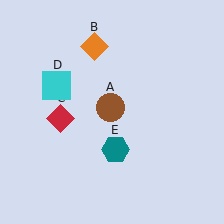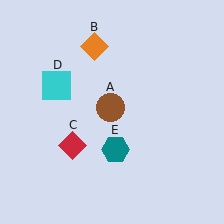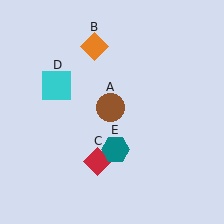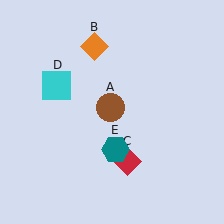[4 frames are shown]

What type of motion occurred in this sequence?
The red diamond (object C) rotated counterclockwise around the center of the scene.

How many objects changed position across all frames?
1 object changed position: red diamond (object C).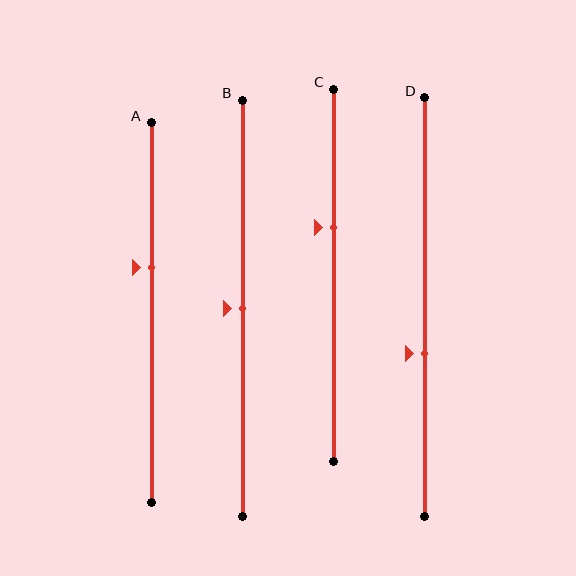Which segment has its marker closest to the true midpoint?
Segment B has its marker closest to the true midpoint.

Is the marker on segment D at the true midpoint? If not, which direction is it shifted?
No, the marker on segment D is shifted downward by about 11% of the segment length.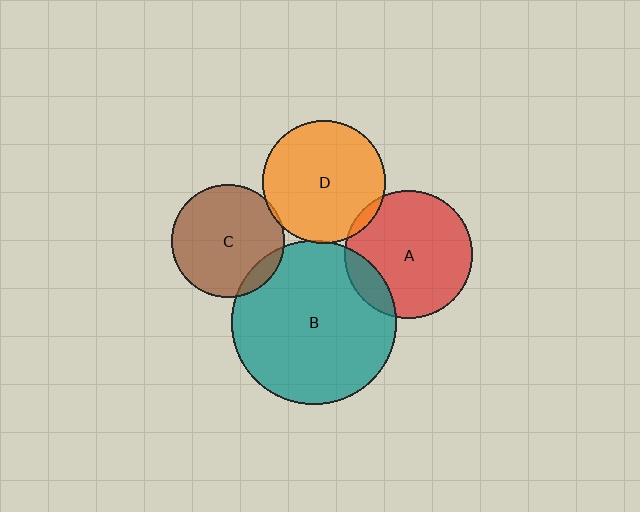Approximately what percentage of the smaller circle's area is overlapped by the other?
Approximately 15%.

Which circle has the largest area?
Circle B (teal).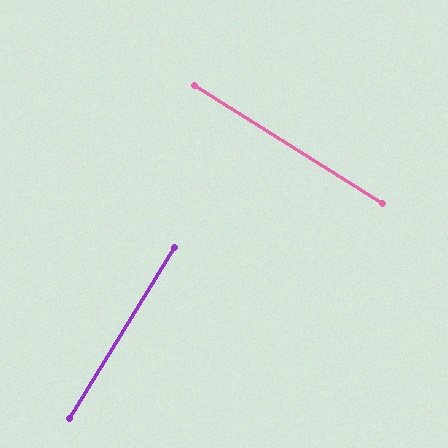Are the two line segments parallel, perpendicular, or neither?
Perpendicular — they meet at approximately 90°.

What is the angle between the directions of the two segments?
Approximately 90 degrees.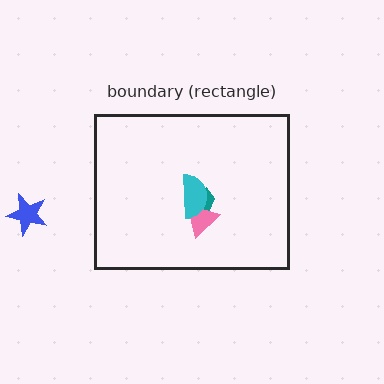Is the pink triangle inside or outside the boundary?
Inside.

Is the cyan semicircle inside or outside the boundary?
Inside.